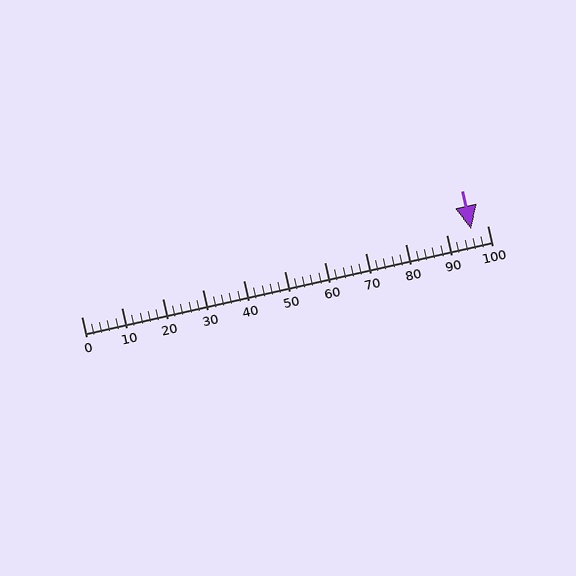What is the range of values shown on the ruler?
The ruler shows values from 0 to 100.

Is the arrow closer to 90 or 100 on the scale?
The arrow is closer to 100.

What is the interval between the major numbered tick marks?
The major tick marks are spaced 10 units apart.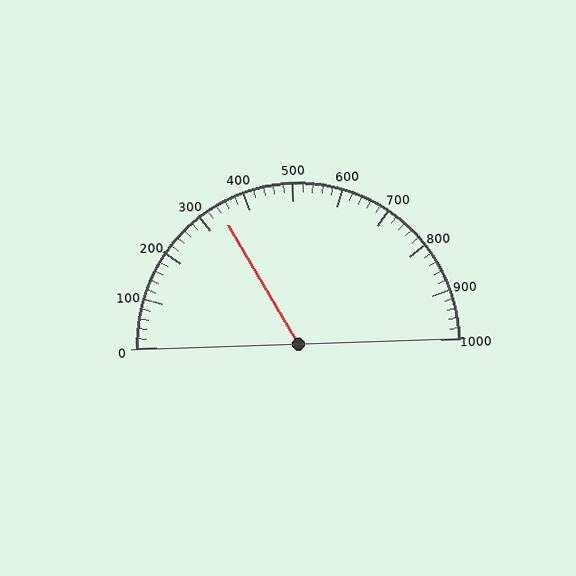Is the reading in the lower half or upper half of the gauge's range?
The reading is in the lower half of the range (0 to 1000).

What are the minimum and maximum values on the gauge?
The gauge ranges from 0 to 1000.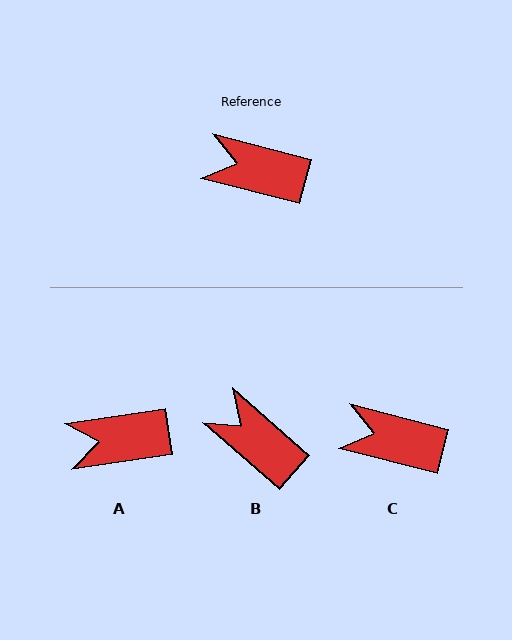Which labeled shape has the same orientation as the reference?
C.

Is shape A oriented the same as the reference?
No, it is off by about 23 degrees.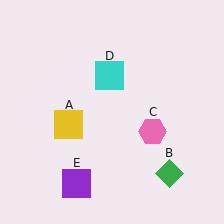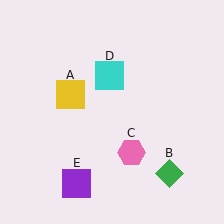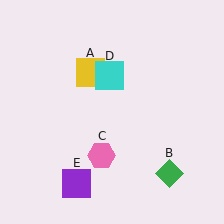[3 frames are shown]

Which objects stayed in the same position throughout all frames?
Green diamond (object B) and cyan square (object D) and purple square (object E) remained stationary.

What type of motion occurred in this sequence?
The yellow square (object A), pink hexagon (object C) rotated clockwise around the center of the scene.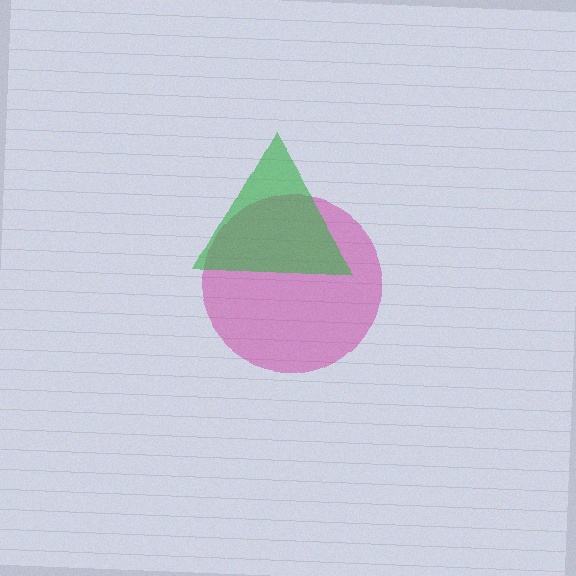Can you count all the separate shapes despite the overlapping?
Yes, there are 2 separate shapes.